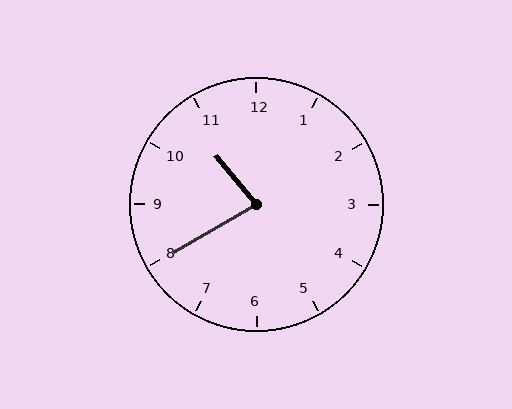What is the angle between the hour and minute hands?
Approximately 80 degrees.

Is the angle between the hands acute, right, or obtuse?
It is acute.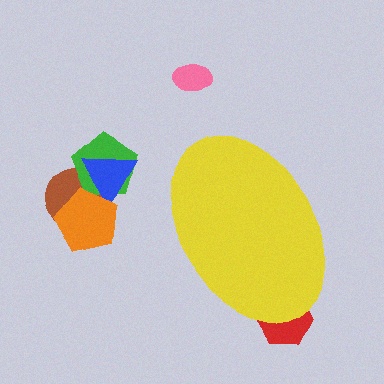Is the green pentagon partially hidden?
No, the green pentagon is fully visible.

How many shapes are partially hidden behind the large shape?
1 shape is partially hidden.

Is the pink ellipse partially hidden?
No, the pink ellipse is fully visible.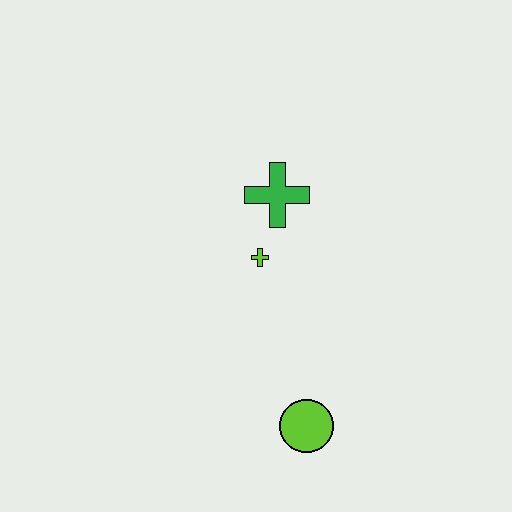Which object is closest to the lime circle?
The lime cross is closest to the lime circle.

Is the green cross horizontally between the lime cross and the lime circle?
Yes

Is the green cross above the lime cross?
Yes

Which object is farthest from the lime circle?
The green cross is farthest from the lime circle.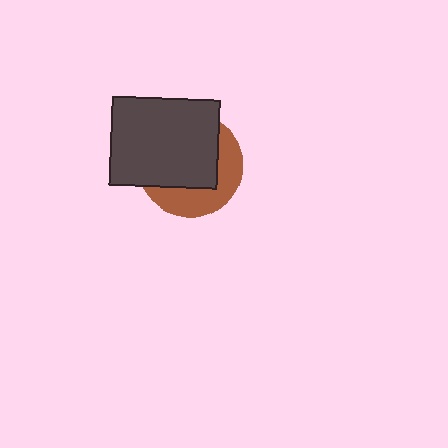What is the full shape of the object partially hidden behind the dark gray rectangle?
The partially hidden object is a brown circle.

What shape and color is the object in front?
The object in front is a dark gray rectangle.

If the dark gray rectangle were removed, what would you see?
You would see the complete brown circle.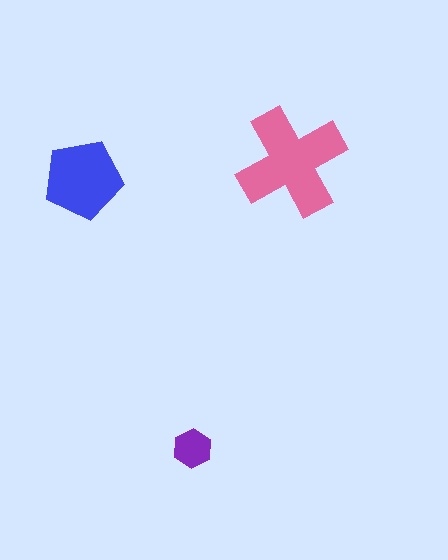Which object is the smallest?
The purple hexagon.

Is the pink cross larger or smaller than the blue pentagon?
Larger.